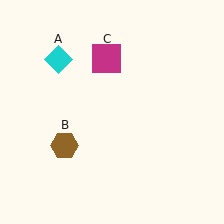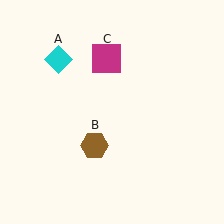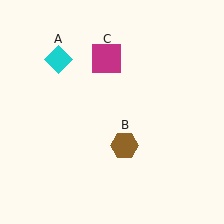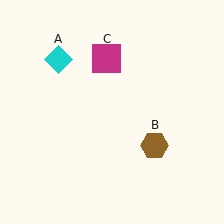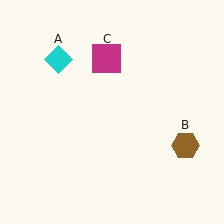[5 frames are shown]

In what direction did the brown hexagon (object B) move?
The brown hexagon (object B) moved right.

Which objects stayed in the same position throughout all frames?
Cyan diamond (object A) and magenta square (object C) remained stationary.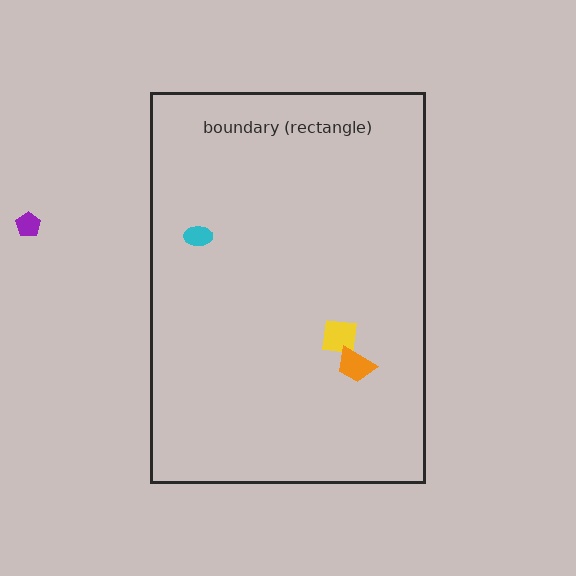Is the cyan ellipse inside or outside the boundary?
Inside.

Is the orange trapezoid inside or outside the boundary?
Inside.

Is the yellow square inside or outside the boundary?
Inside.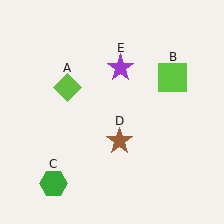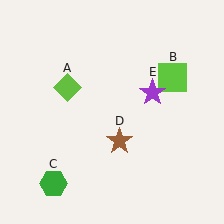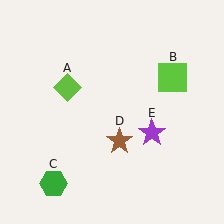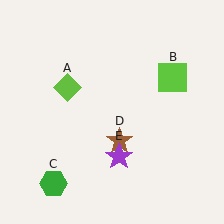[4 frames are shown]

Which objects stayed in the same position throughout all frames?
Lime diamond (object A) and lime square (object B) and green hexagon (object C) and brown star (object D) remained stationary.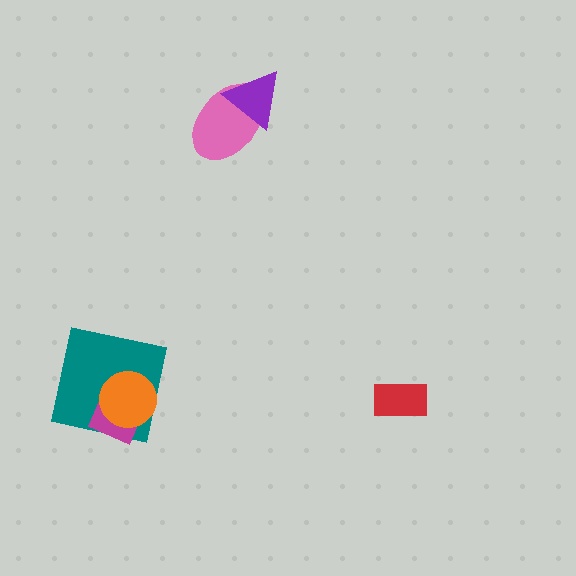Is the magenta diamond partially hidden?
Yes, it is partially covered by another shape.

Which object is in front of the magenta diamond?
The orange circle is in front of the magenta diamond.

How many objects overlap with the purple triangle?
1 object overlaps with the purple triangle.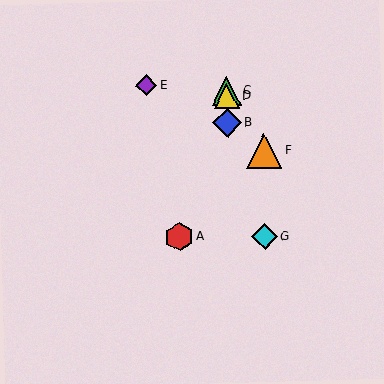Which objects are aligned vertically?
Objects B, C, D are aligned vertically.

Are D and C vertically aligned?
Yes, both are at x≈226.